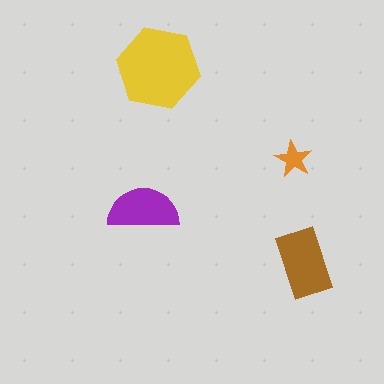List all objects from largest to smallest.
The yellow hexagon, the brown rectangle, the purple semicircle, the orange star.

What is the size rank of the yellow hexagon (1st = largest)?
1st.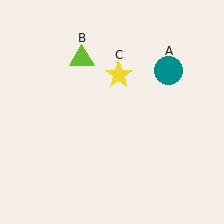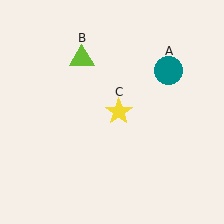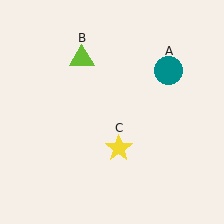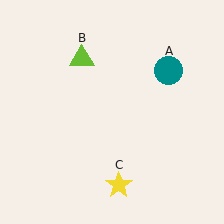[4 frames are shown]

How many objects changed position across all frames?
1 object changed position: yellow star (object C).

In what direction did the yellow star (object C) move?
The yellow star (object C) moved down.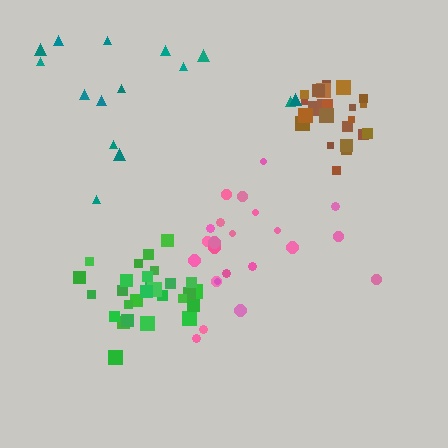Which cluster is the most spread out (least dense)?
Teal.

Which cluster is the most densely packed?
Brown.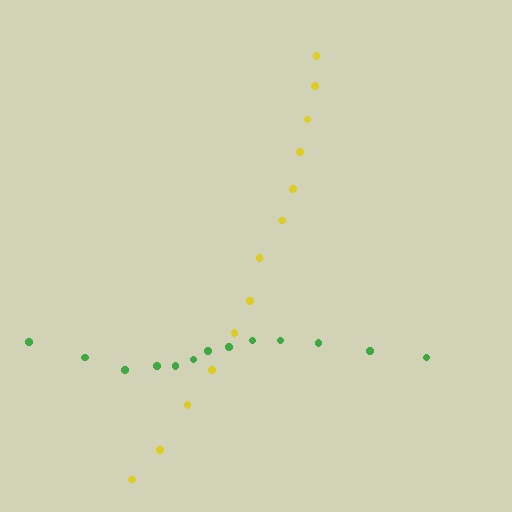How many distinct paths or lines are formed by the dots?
There are 2 distinct paths.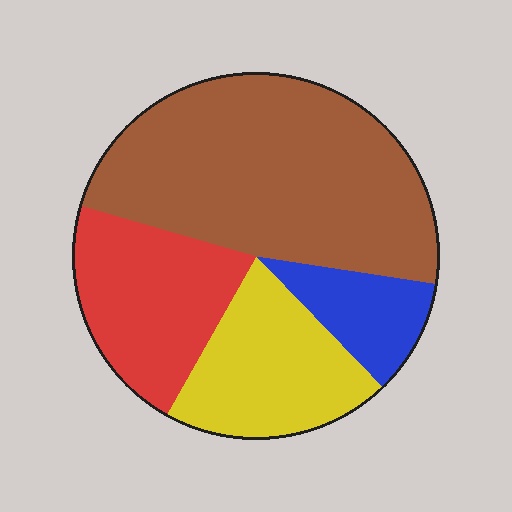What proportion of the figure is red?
Red covers roughly 20% of the figure.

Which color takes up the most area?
Brown, at roughly 50%.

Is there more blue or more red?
Red.